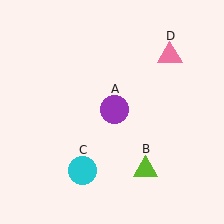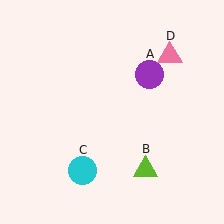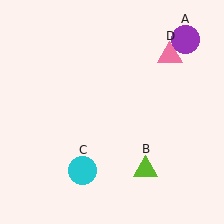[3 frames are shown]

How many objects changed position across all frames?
1 object changed position: purple circle (object A).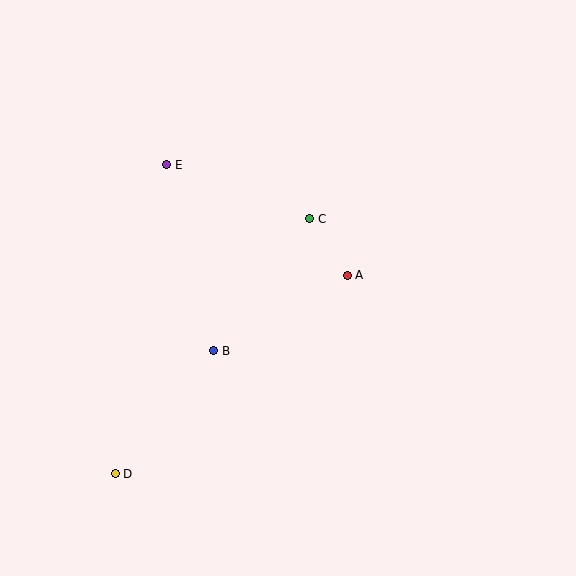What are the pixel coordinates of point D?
Point D is at (115, 474).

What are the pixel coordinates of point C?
Point C is at (310, 219).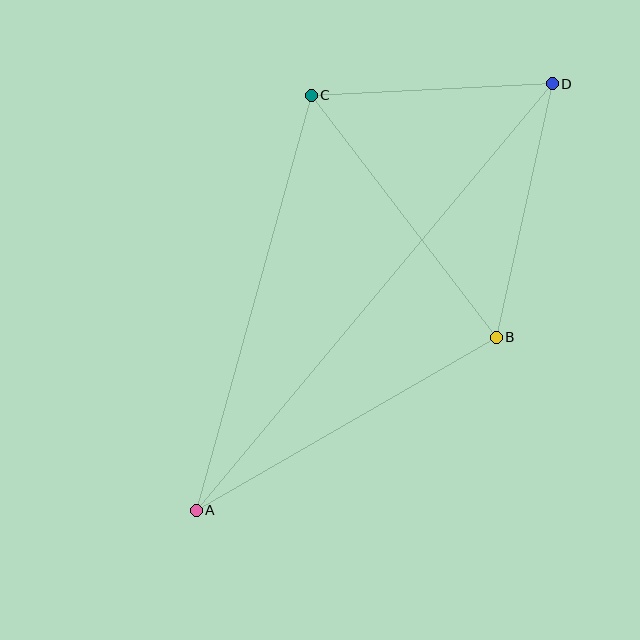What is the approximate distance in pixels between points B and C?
The distance between B and C is approximately 305 pixels.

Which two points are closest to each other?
Points C and D are closest to each other.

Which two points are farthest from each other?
Points A and D are farthest from each other.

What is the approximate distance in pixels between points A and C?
The distance between A and C is approximately 431 pixels.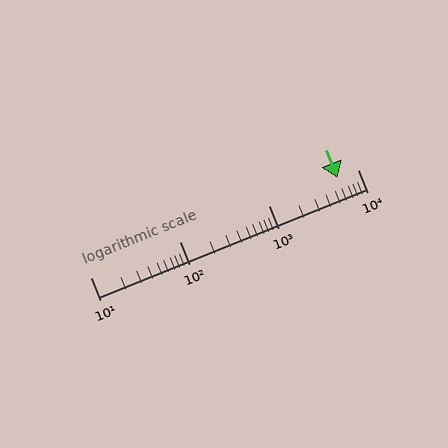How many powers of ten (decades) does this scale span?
The scale spans 3 decades, from 10 to 10000.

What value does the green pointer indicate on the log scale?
The pointer indicates approximately 6000.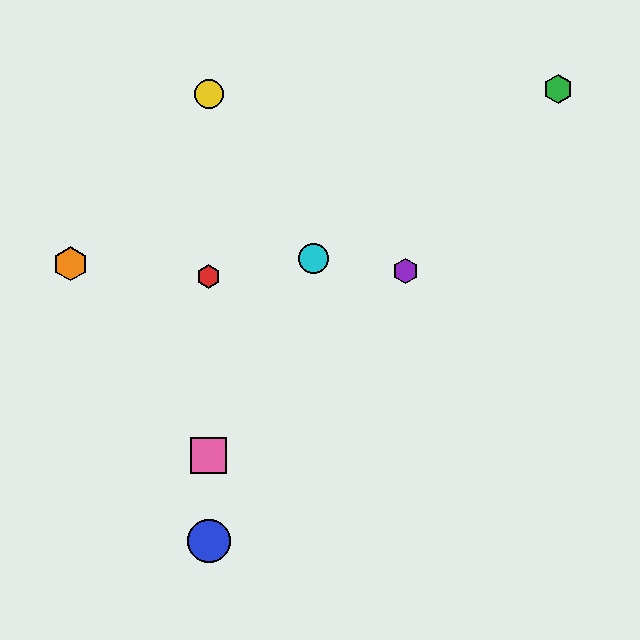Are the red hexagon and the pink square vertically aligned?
Yes, both are at x≈209.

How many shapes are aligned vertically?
4 shapes (the red hexagon, the blue circle, the yellow circle, the pink square) are aligned vertically.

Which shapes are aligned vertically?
The red hexagon, the blue circle, the yellow circle, the pink square are aligned vertically.